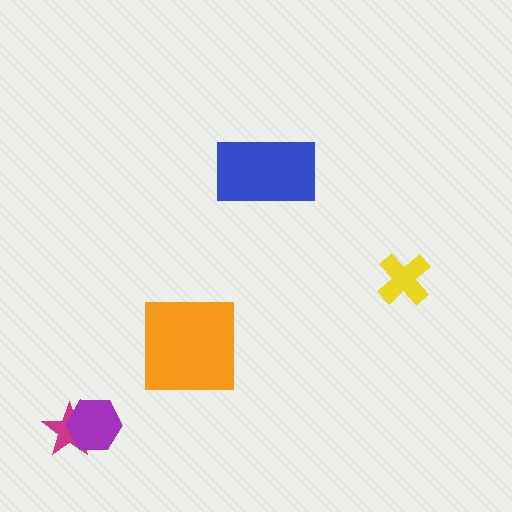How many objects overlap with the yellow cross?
0 objects overlap with the yellow cross.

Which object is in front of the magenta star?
The purple hexagon is in front of the magenta star.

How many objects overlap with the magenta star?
1 object overlaps with the magenta star.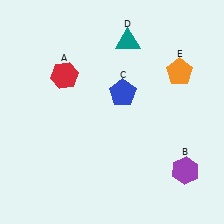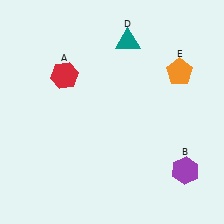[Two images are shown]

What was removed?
The blue pentagon (C) was removed in Image 2.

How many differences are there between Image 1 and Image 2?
There is 1 difference between the two images.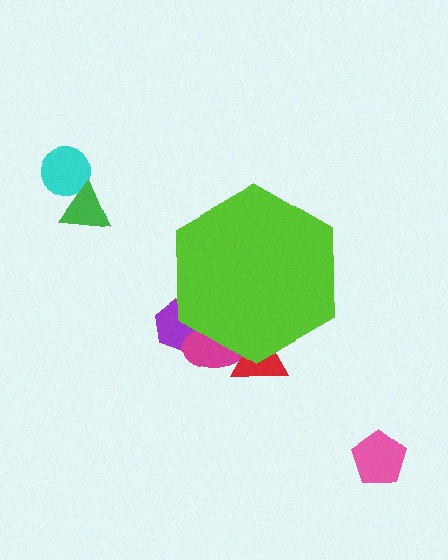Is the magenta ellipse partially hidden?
Yes, the magenta ellipse is partially hidden behind the lime hexagon.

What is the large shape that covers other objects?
A lime hexagon.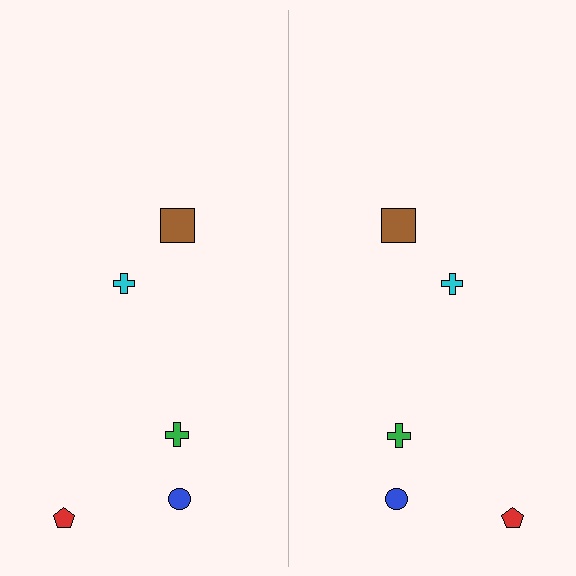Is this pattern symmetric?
Yes, this pattern has bilateral (reflection) symmetry.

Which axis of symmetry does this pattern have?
The pattern has a vertical axis of symmetry running through the center of the image.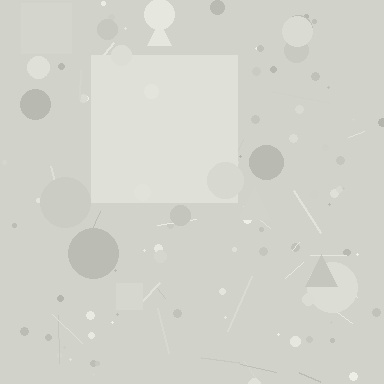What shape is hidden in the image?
A square is hidden in the image.